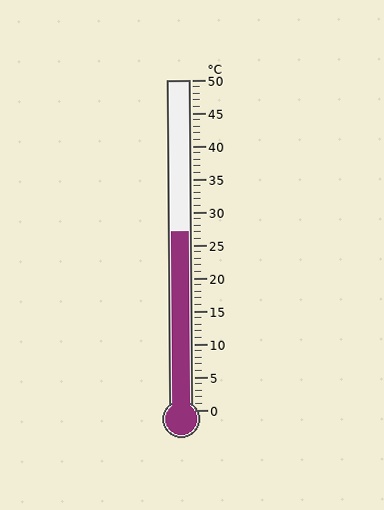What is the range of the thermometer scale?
The thermometer scale ranges from 0°C to 50°C.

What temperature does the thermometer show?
The thermometer shows approximately 27°C.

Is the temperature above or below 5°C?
The temperature is above 5°C.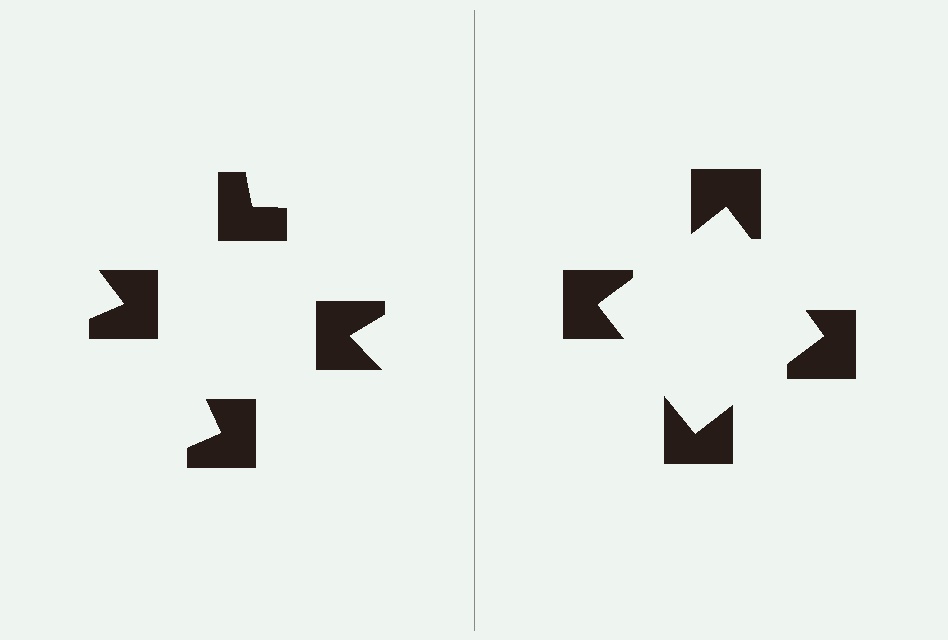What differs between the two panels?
The notched squares are positioned identically on both sides; only the wedge orientations differ. On the right they align to a square; on the left they are misaligned.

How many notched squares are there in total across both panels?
8 — 4 on each side.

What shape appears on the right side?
An illusory square.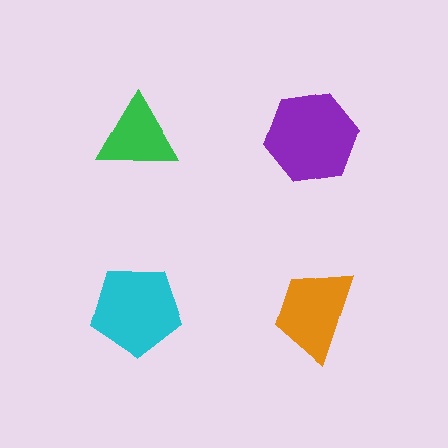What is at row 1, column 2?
A purple hexagon.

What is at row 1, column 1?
A green triangle.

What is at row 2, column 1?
A cyan pentagon.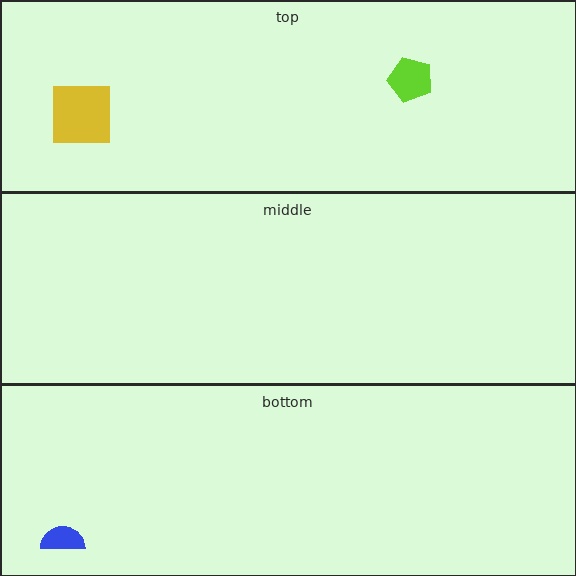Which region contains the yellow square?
The top region.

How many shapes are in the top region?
2.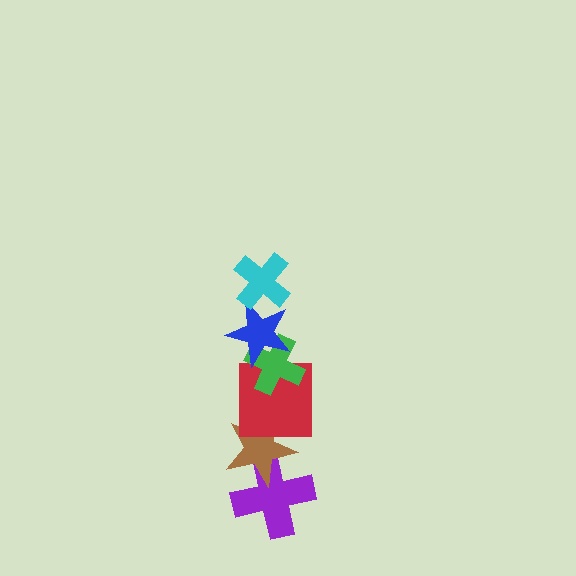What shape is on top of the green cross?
The blue star is on top of the green cross.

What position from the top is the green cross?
The green cross is 3rd from the top.